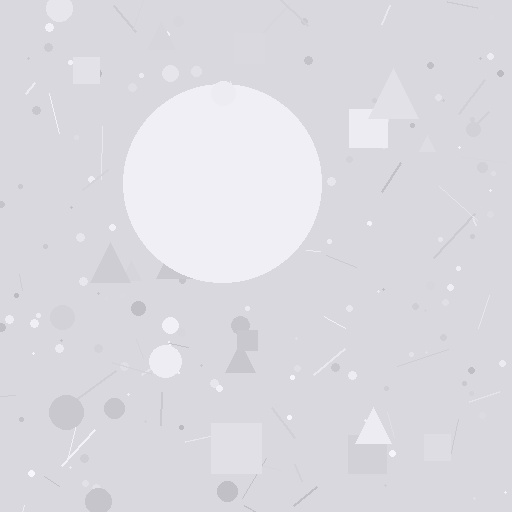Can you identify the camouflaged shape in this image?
The camouflaged shape is a circle.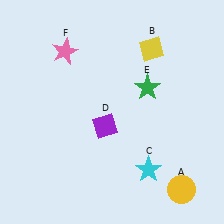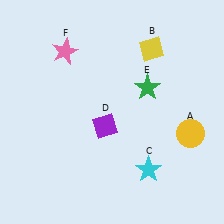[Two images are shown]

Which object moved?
The yellow circle (A) moved up.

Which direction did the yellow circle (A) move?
The yellow circle (A) moved up.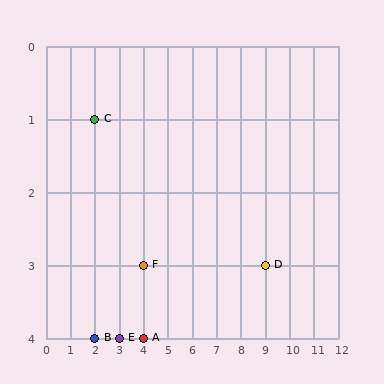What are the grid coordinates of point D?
Point D is at grid coordinates (9, 3).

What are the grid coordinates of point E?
Point E is at grid coordinates (3, 4).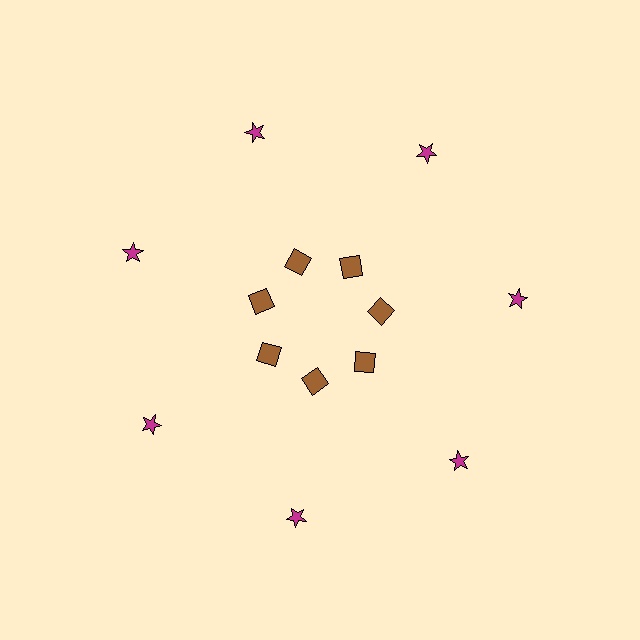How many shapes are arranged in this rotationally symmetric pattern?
There are 14 shapes, arranged in 7 groups of 2.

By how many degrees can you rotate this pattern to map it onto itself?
The pattern maps onto itself every 51 degrees of rotation.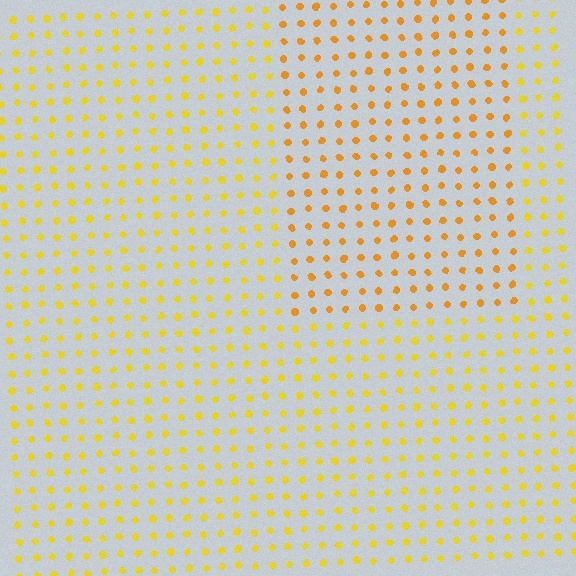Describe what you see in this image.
The image is filled with small yellow elements in a uniform arrangement. A rectangle-shaped region is visible where the elements are tinted to a slightly different hue, forming a subtle color boundary.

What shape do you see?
I see a rectangle.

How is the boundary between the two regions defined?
The boundary is defined purely by a slight shift in hue (about 20 degrees). Spacing, size, and orientation are identical on both sides.